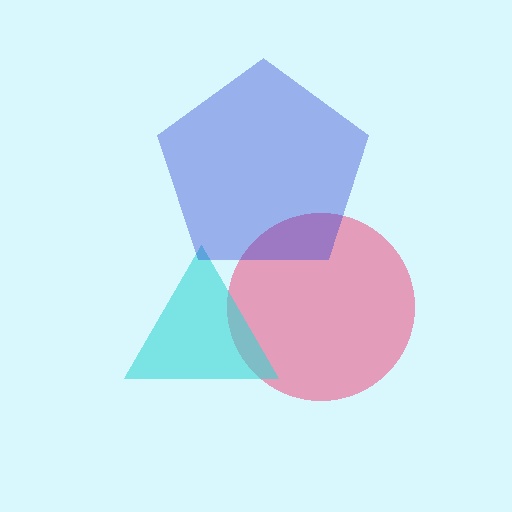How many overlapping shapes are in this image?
There are 3 overlapping shapes in the image.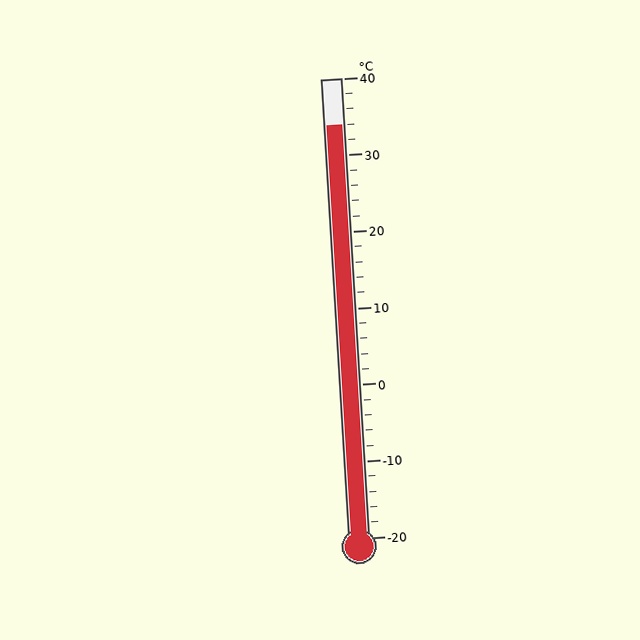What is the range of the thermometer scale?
The thermometer scale ranges from -20°C to 40°C.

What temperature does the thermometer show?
The thermometer shows approximately 34°C.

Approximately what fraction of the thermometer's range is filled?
The thermometer is filled to approximately 90% of its range.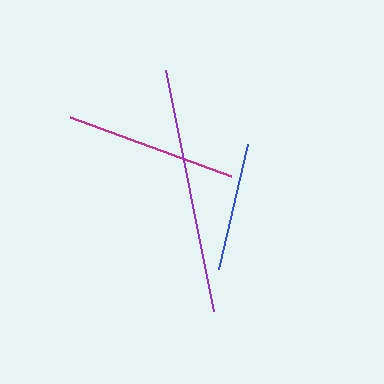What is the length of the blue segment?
The blue segment is approximately 129 pixels long.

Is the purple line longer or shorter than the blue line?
The purple line is longer than the blue line.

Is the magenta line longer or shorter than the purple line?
The purple line is longer than the magenta line.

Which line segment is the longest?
The purple line is the longest at approximately 246 pixels.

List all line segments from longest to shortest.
From longest to shortest: purple, magenta, blue.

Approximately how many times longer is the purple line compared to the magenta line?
The purple line is approximately 1.4 times the length of the magenta line.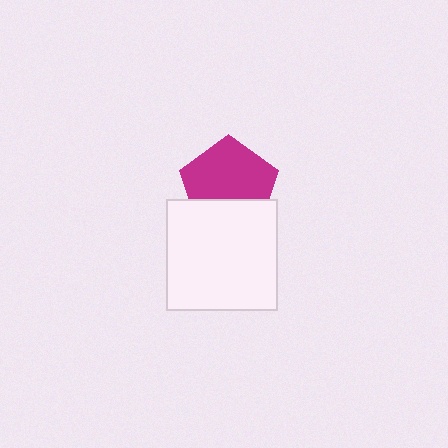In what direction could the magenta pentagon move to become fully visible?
The magenta pentagon could move up. That would shift it out from behind the white square entirely.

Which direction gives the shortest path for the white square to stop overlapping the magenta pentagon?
Moving down gives the shortest separation.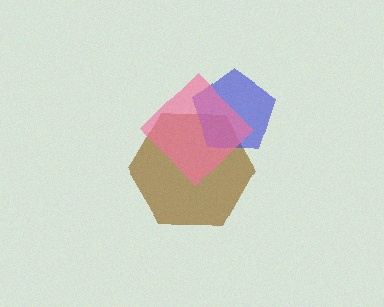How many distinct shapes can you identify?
There are 3 distinct shapes: a brown hexagon, a blue pentagon, a pink diamond.